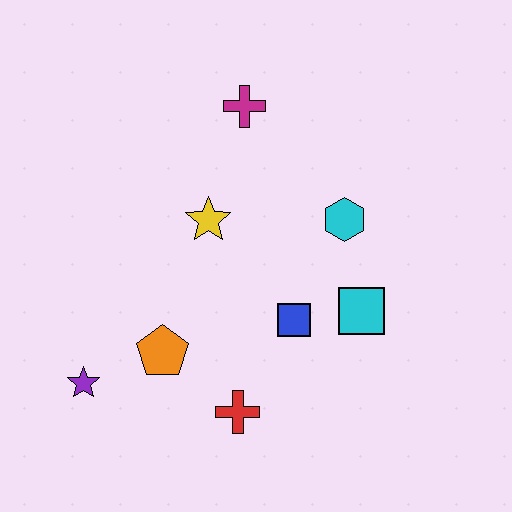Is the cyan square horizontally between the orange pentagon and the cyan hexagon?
No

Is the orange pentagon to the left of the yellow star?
Yes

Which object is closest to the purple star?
The orange pentagon is closest to the purple star.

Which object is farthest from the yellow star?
The purple star is farthest from the yellow star.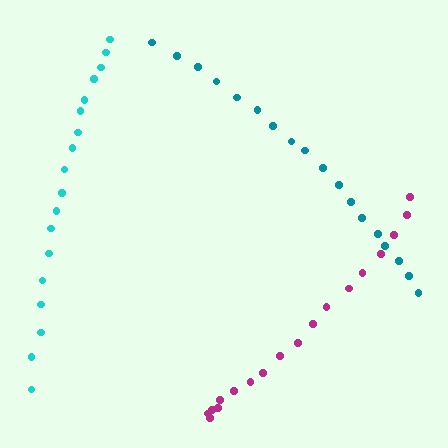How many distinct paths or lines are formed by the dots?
There are 3 distinct paths.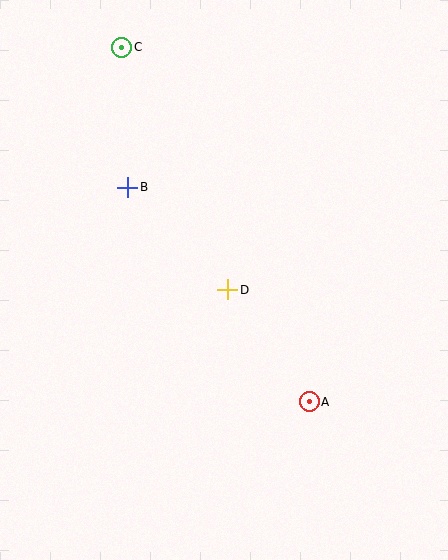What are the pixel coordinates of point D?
Point D is at (228, 290).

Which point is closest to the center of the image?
Point D at (228, 290) is closest to the center.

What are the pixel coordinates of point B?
Point B is at (128, 187).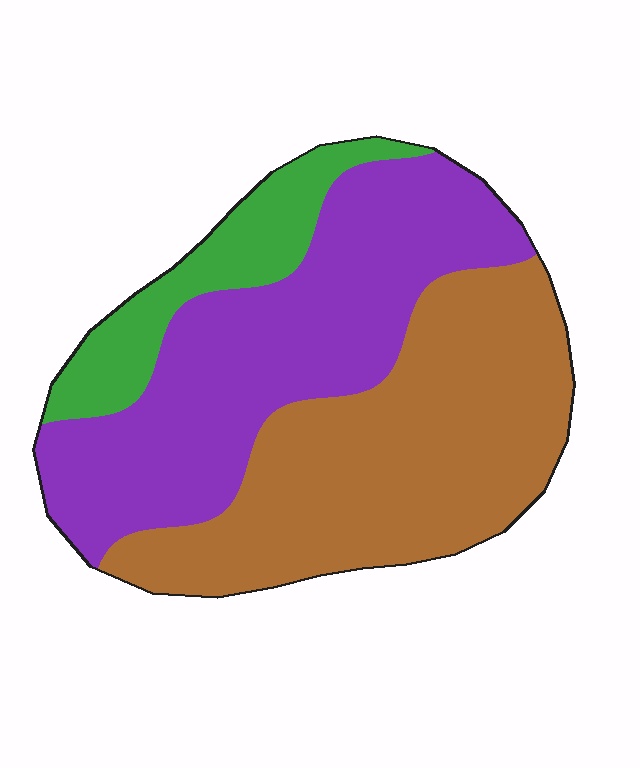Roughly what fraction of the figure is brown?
Brown takes up between a third and a half of the figure.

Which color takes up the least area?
Green, at roughly 15%.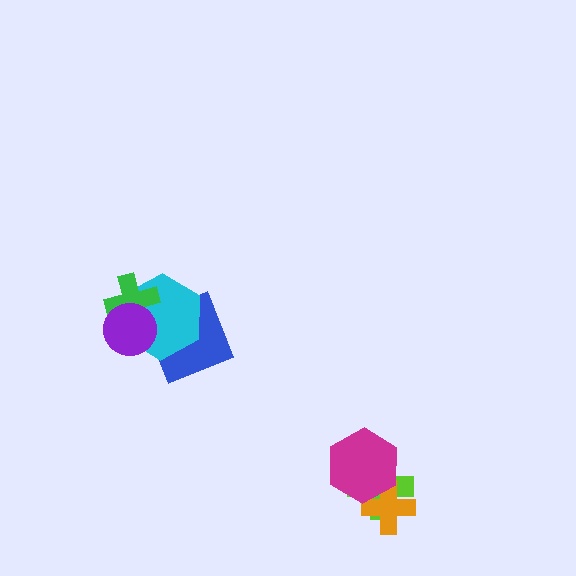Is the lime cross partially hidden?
Yes, it is partially covered by another shape.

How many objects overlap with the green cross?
2 objects overlap with the green cross.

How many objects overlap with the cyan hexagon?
3 objects overlap with the cyan hexagon.